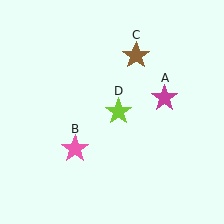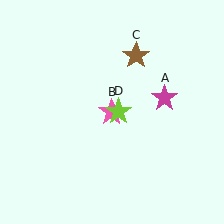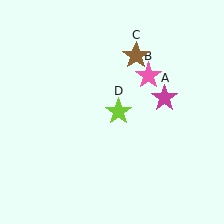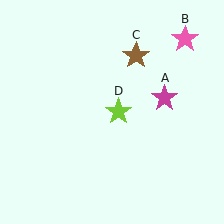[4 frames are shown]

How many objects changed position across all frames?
1 object changed position: pink star (object B).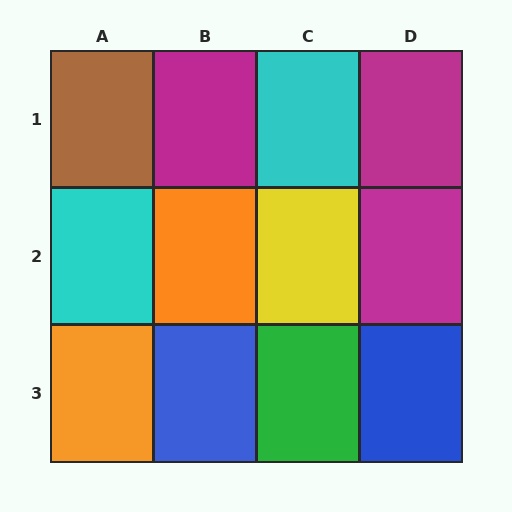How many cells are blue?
2 cells are blue.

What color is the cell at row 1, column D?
Magenta.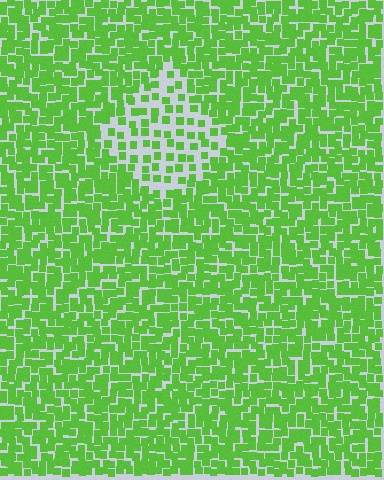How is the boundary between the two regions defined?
The boundary is defined by a change in element density (approximately 2.2x ratio). All elements are the same color, size, and shape.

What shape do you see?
I see a diamond.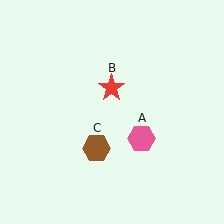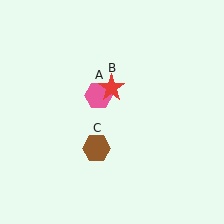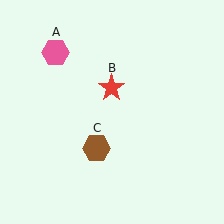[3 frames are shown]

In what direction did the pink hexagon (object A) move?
The pink hexagon (object A) moved up and to the left.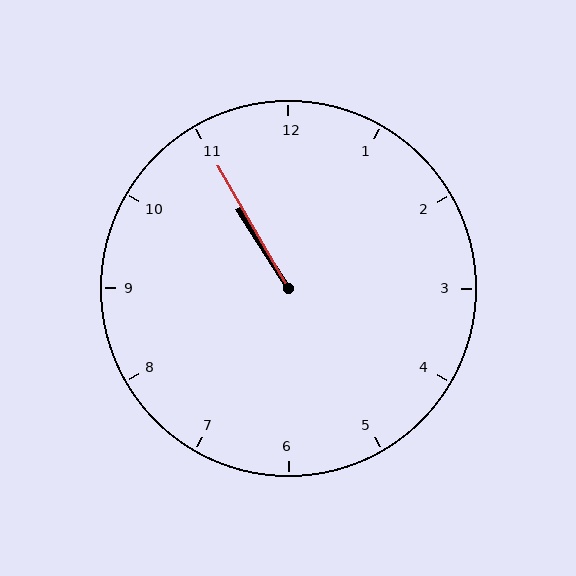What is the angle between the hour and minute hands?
Approximately 2 degrees.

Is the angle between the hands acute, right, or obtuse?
It is acute.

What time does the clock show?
10:55.